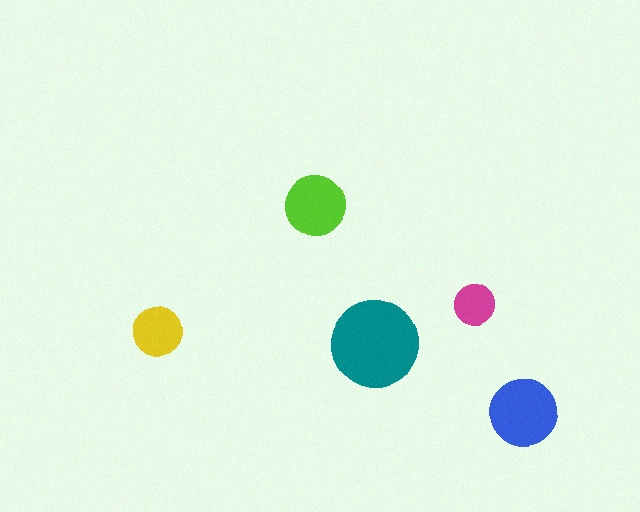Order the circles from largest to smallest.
the teal one, the blue one, the lime one, the yellow one, the magenta one.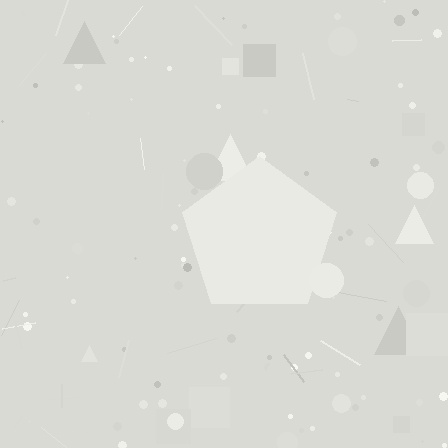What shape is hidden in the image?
A pentagon is hidden in the image.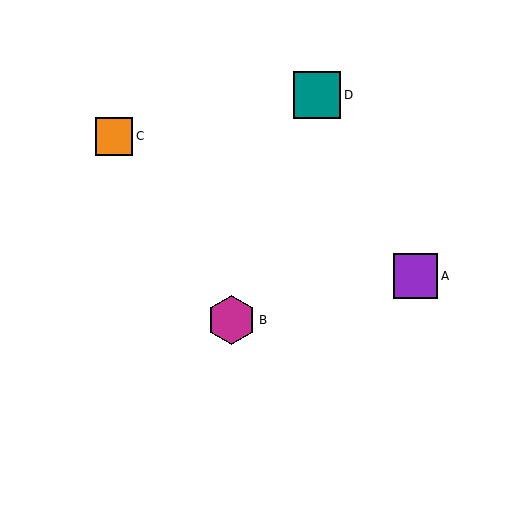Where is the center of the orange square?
The center of the orange square is at (114, 136).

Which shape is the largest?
The magenta hexagon (labeled B) is the largest.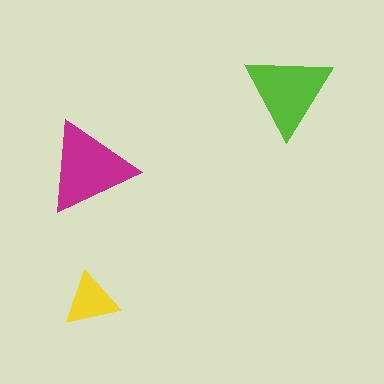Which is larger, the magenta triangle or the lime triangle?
The magenta one.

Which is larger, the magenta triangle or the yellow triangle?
The magenta one.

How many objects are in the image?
There are 3 objects in the image.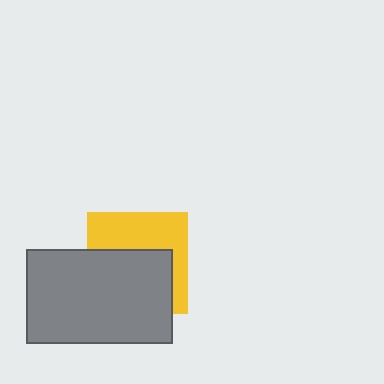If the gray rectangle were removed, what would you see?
You would see the complete yellow square.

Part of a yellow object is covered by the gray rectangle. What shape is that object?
It is a square.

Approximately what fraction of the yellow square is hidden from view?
Roughly 54% of the yellow square is hidden behind the gray rectangle.